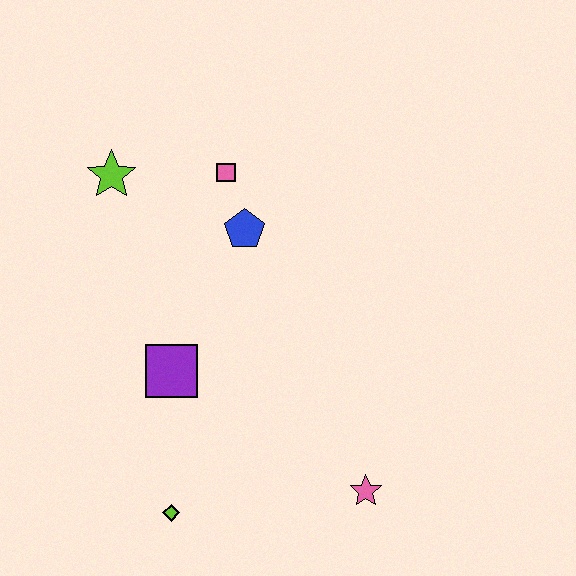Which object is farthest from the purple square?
The pink star is farthest from the purple square.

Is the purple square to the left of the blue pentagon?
Yes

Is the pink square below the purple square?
No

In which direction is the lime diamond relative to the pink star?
The lime diamond is to the left of the pink star.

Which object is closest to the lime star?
The pink square is closest to the lime star.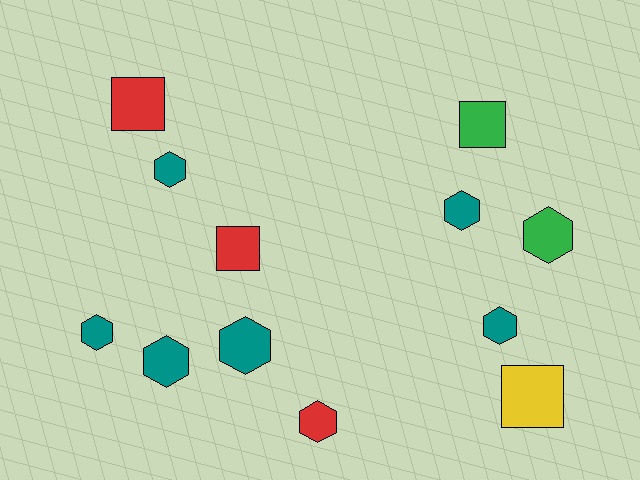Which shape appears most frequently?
Hexagon, with 8 objects.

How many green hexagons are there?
There is 1 green hexagon.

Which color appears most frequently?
Teal, with 6 objects.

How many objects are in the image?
There are 12 objects.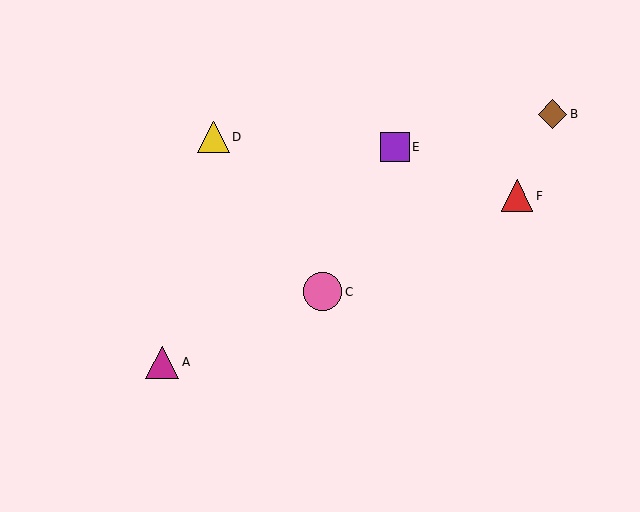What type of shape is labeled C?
Shape C is a pink circle.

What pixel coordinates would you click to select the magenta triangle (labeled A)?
Click at (162, 362) to select the magenta triangle A.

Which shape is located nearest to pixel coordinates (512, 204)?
The red triangle (labeled F) at (517, 196) is nearest to that location.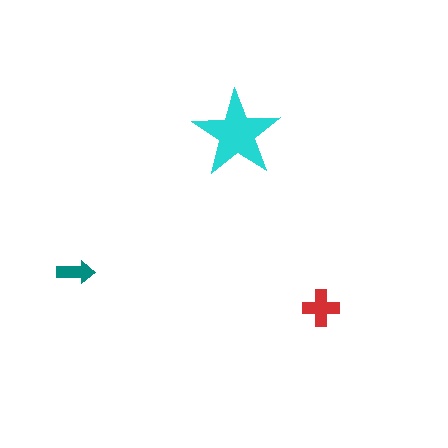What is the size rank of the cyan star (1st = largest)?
1st.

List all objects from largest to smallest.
The cyan star, the red cross, the teal arrow.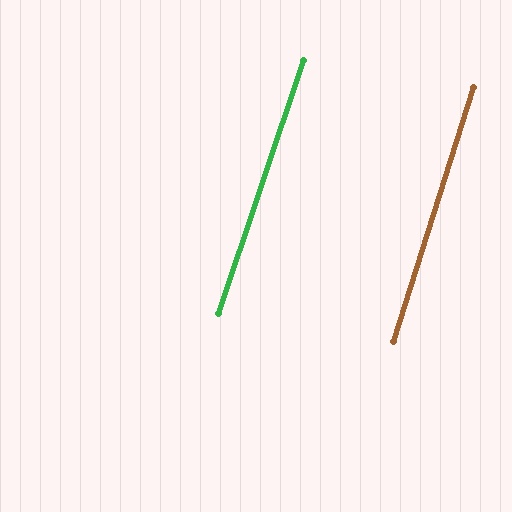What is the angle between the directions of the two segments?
Approximately 1 degree.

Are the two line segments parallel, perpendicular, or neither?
Parallel — their directions differ by only 1.1°.